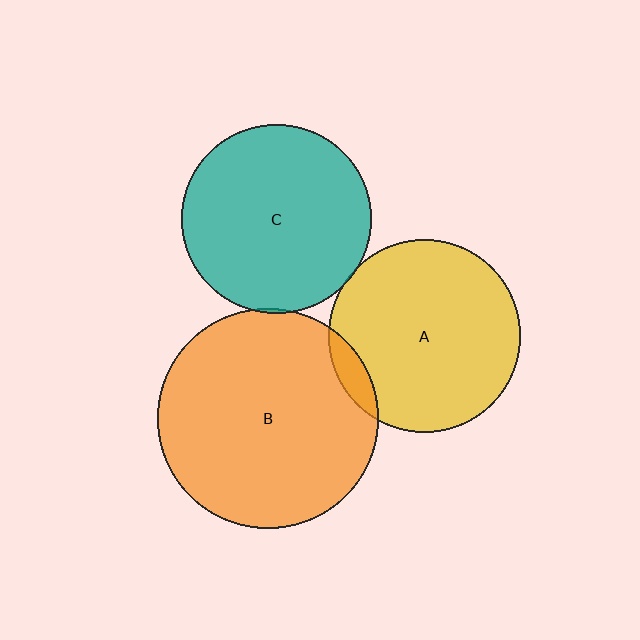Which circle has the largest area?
Circle B (orange).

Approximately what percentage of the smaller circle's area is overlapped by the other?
Approximately 5%.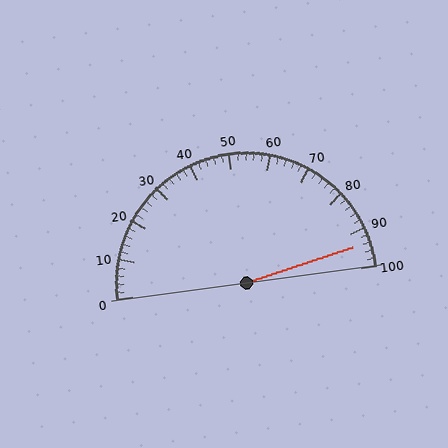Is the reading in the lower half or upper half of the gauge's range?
The reading is in the upper half of the range (0 to 100).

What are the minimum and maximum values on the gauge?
The gauge ranges from 0 to 100.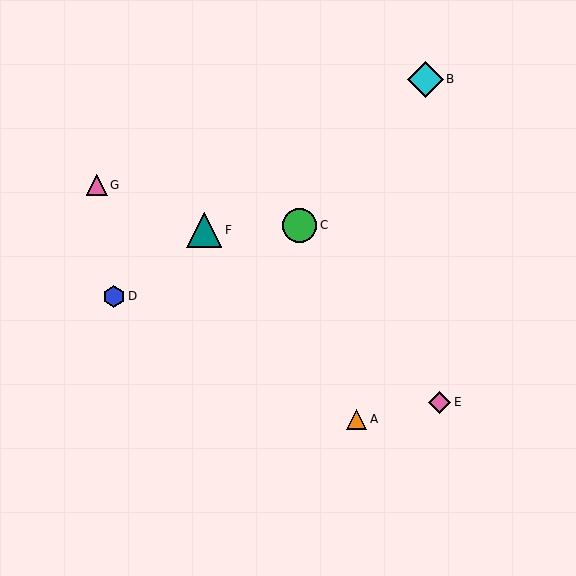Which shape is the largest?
The cyan diamond (labeled B) is the largest.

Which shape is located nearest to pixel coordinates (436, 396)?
The pink diamond (labeled E) at (440, 402) is nearest to that location.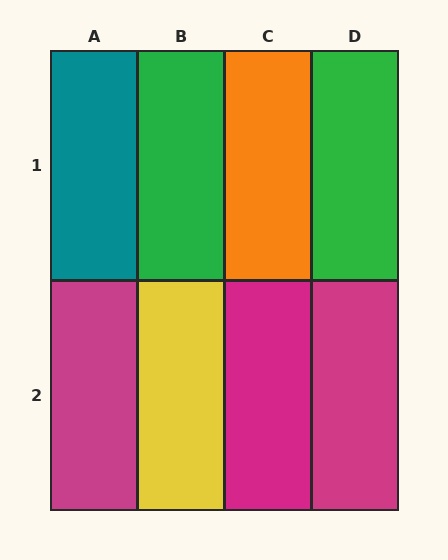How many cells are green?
2 cells are green.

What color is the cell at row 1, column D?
Green.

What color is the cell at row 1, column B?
Green.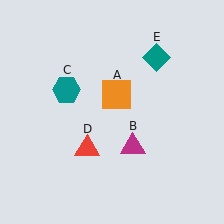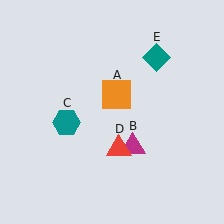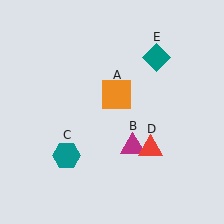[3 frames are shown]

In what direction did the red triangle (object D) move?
The red triangle (object D) moved right.